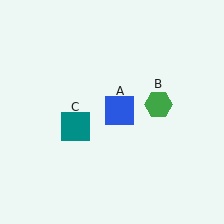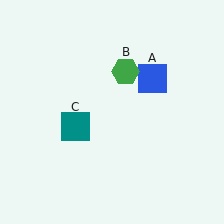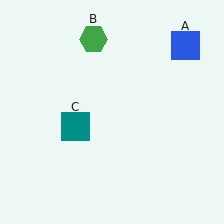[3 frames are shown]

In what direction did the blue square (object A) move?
The blue square (object A) moved up and to the right.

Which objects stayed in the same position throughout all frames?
Teal square (object C) remained stationary.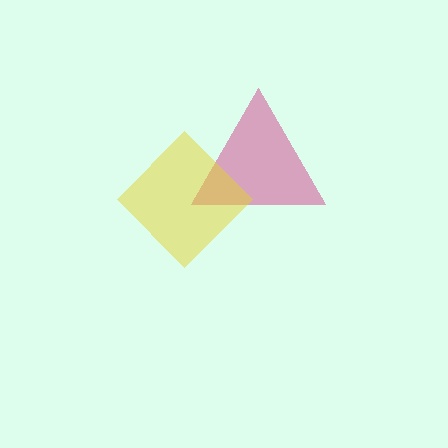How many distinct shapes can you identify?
There are 2 distinct shapes: a magenta triangle, a yellow diamond.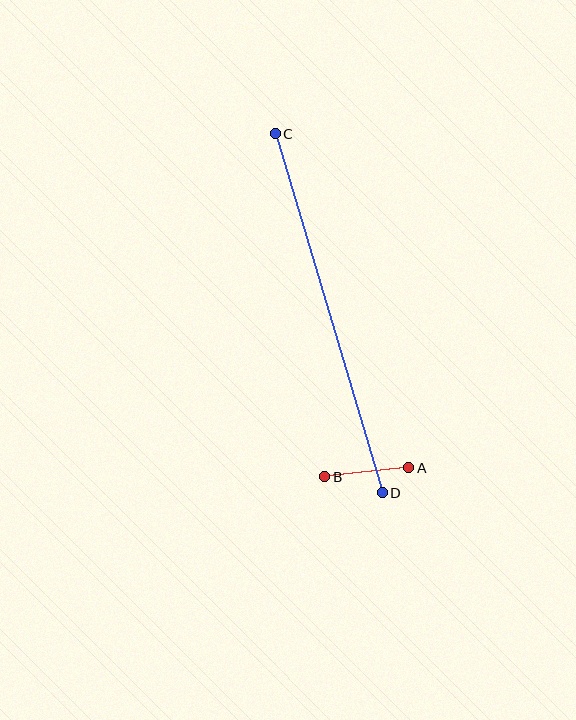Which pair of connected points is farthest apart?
Points C and D are farthest apart.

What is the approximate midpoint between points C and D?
The midpoint is at approximately (329, 313) pixels.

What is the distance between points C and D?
The distance is approximately 375 pixels.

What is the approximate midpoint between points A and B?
The midpoint is at approximately (367, 472) pixels.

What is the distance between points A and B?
The distance is approximately 85 pixels.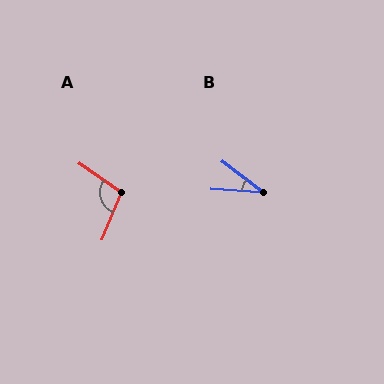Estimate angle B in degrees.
Approximately 34 degrees.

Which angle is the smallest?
B, at approximately 34 degrees.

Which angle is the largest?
A, at approximately 103 degrees.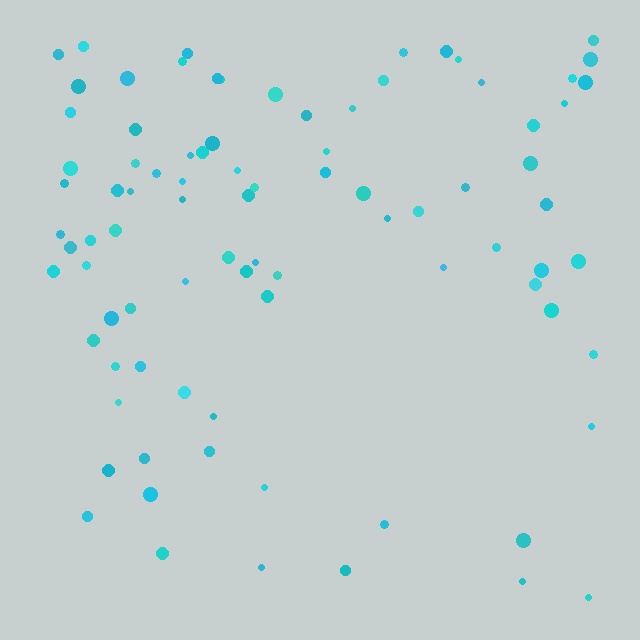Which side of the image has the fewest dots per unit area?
The bottom.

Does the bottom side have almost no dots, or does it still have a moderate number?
Still a moderate number, just noticeably fewer than the top.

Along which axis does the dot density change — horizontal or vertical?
Vertical.